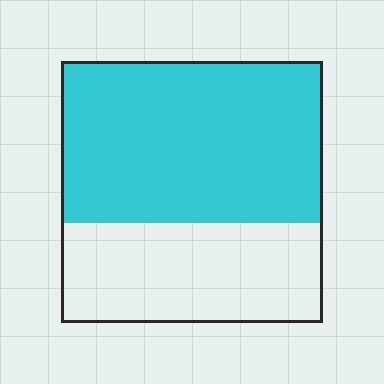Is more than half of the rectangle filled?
Yes.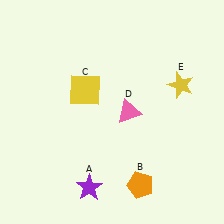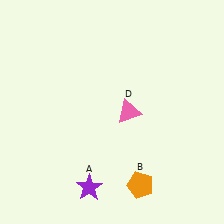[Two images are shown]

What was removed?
The yellow star (E), the yellow square (C) were removed in Image 2.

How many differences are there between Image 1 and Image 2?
There are 2 differences between the two images.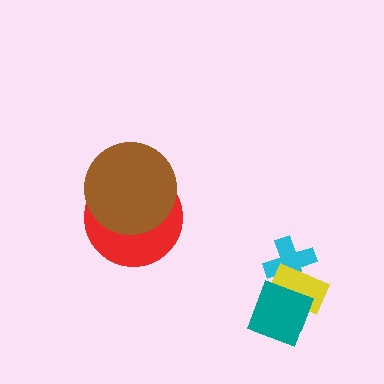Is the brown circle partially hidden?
No, no other shape covers it.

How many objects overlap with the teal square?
1 object overlaps with the teal square.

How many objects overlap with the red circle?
1 object overlaps with the red circle.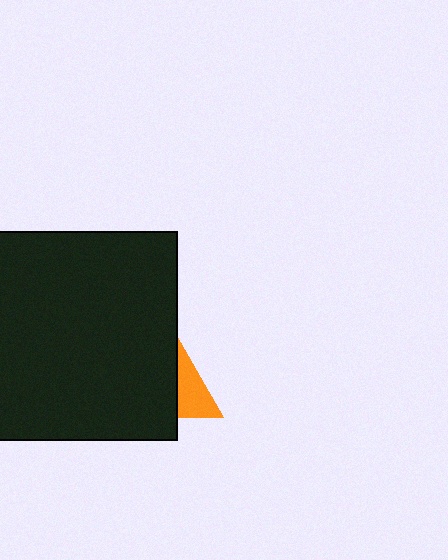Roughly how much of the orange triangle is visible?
A small part of it is visible (roughly 32%).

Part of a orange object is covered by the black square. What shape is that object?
It is a triangle.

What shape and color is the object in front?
The object in front is a black square.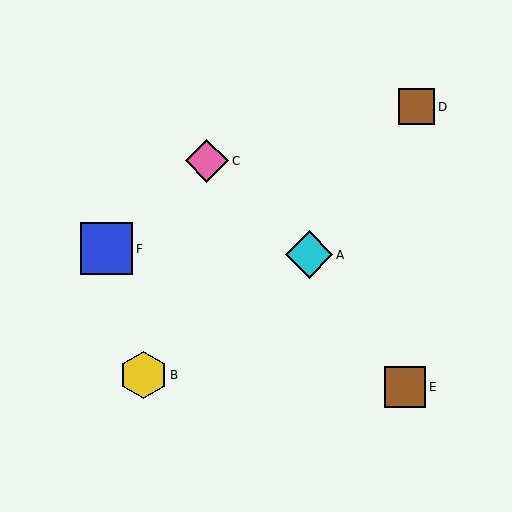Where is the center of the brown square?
The center of the brown square is at (405, 387).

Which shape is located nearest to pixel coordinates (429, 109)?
The brown square (labeled D) at (417, 107) is nearest to that location.